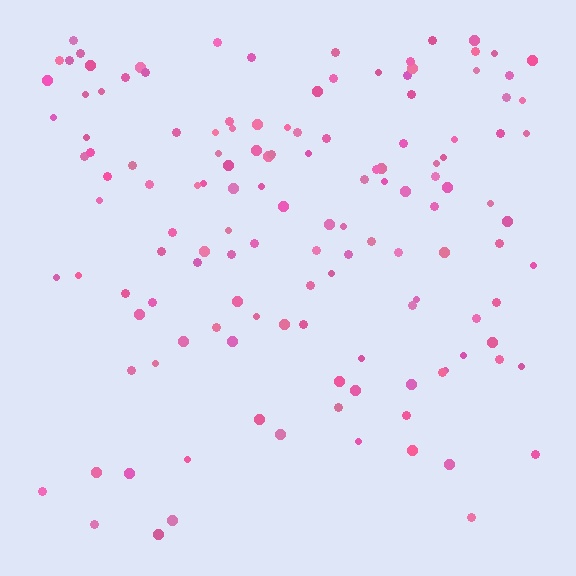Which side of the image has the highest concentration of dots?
The top.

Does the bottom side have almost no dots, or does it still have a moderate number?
Still a moderate number, just noticeably fewer than the top.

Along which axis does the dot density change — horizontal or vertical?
Vertical.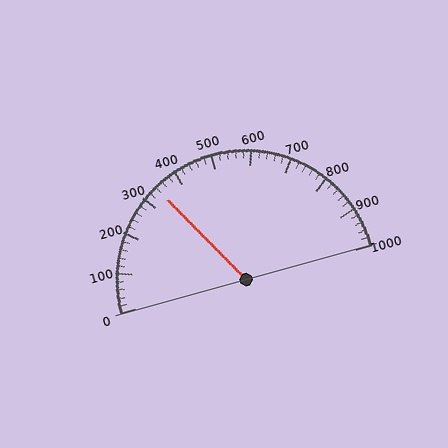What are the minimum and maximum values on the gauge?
The gauge ranges from 0 to 1000.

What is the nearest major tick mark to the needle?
The nearest major tick mark is 300.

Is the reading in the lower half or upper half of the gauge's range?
The reading is in the lower half of the range (0 to 1000).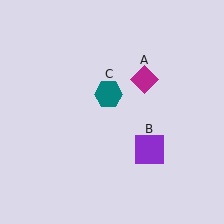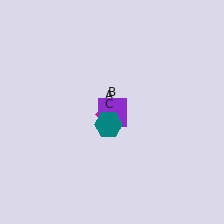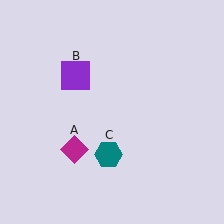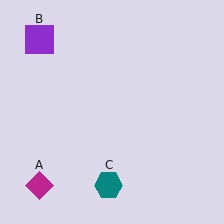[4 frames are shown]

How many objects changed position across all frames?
3 objects changed position: magenta diamond (object A), purple square (object B), teal hexagon (object C).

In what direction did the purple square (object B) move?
The purple square (object B) moved up and to the left.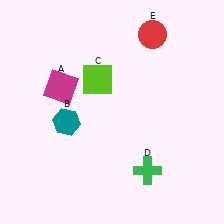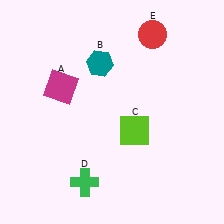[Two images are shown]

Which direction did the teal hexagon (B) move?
The teal hexagon (B) moved up.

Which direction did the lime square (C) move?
The lime square (C) moved down.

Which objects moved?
The objects that moved are: the teal hexagon (B), the lime square (C), the green cross (D).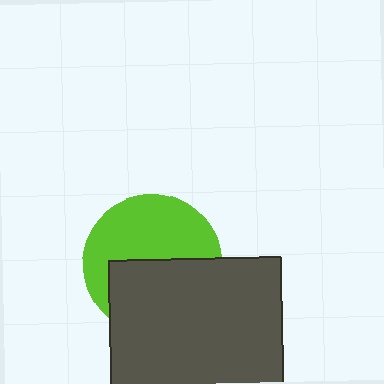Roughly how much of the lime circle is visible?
About half of it is visible (roughly 52%).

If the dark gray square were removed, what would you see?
You would see the complete lime circle.